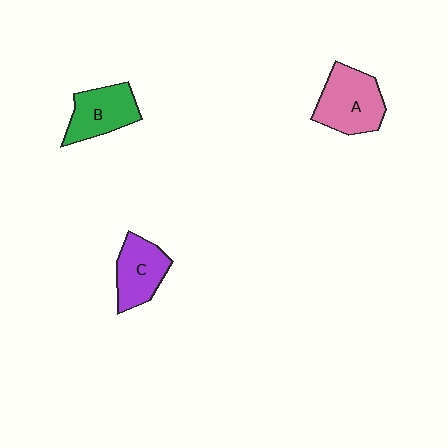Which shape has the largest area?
Shape A (pink).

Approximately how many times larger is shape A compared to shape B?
Approximately 1.2 times.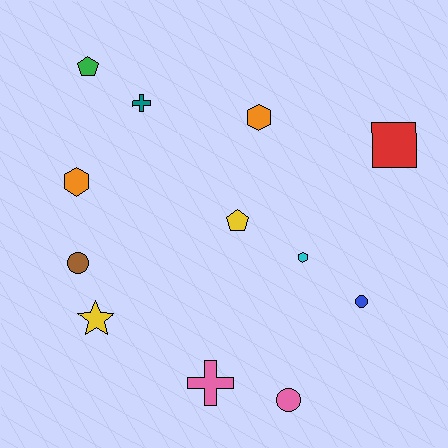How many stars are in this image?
There is 1 star.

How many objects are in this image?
There are 12 objects.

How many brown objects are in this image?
There is 1 brown object.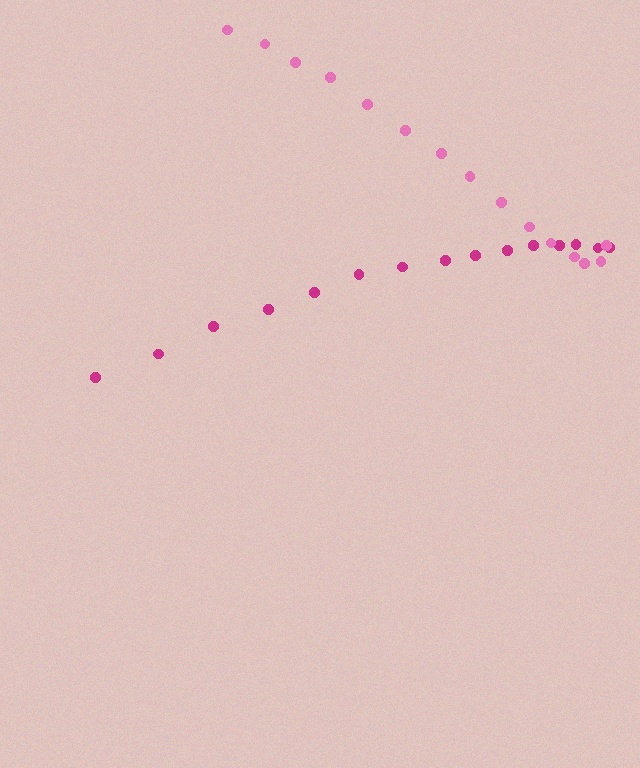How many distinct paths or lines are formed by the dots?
There are 2 distinct paths.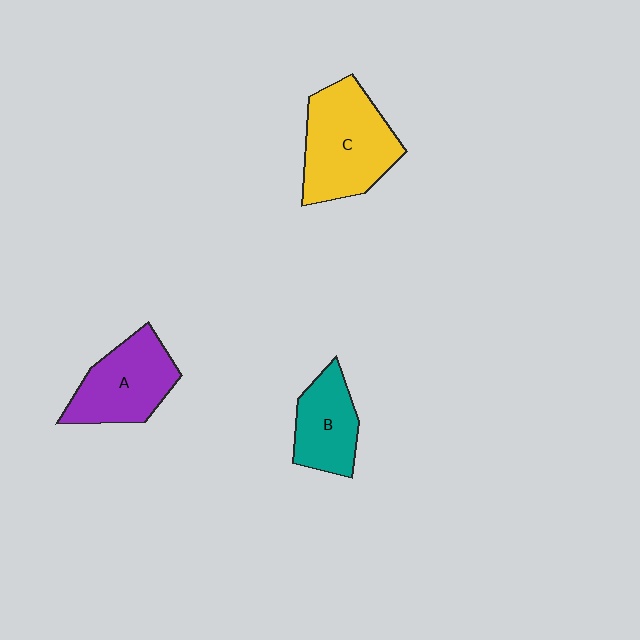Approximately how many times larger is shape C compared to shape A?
Approximately 1.2 times.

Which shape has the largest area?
Shape C (yellow).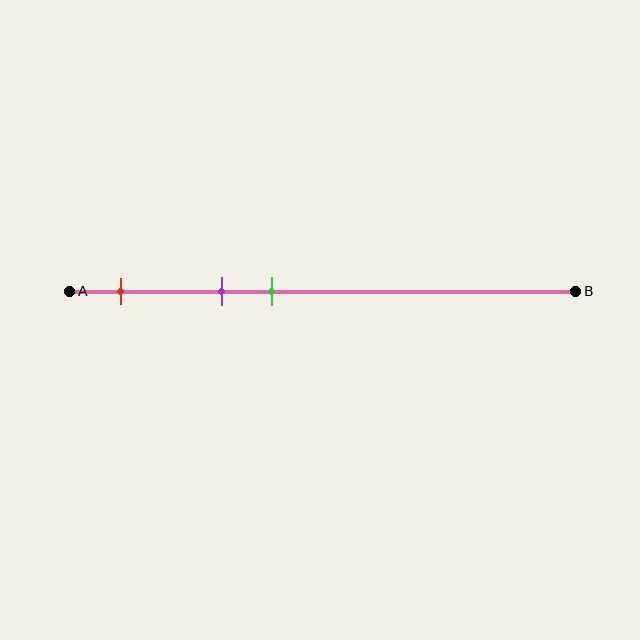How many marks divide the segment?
There are 3 marks dividing the segment.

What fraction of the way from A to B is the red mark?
The red mark is approximately 10% (0.1) of the way from A to B.